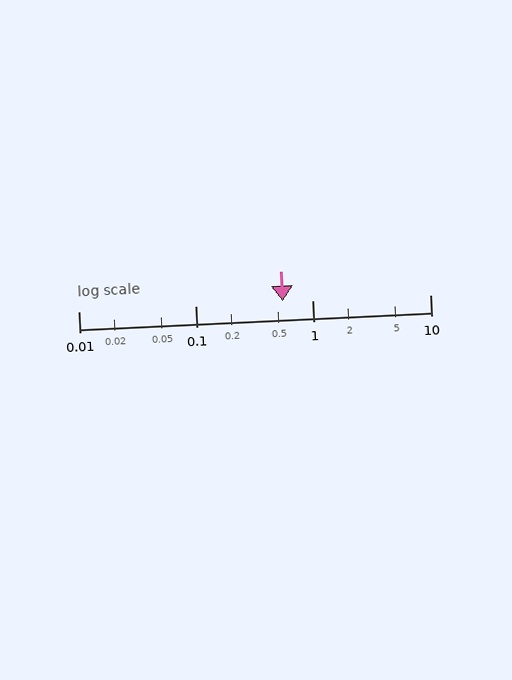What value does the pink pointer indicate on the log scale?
The pointer indicates approximately 0.55.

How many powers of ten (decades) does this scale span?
The scale spans 3 decades, from 0.01 to 10.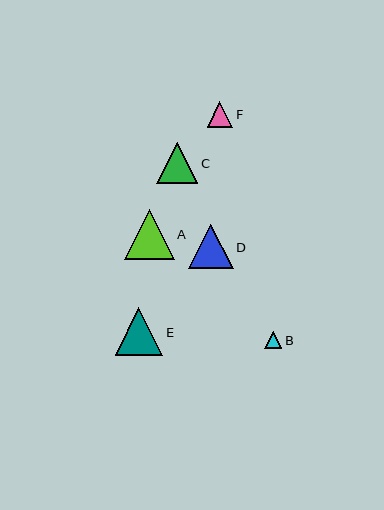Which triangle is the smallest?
Triangle B is the smallest with a size of approximately 17 pixels.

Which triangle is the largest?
Triangle A is the largest with a size of approximately 50 pixels.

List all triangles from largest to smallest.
From largest to smallest: A, E, D, C, F, B.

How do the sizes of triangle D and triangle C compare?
Triangle D and triangle C are approximately the same size.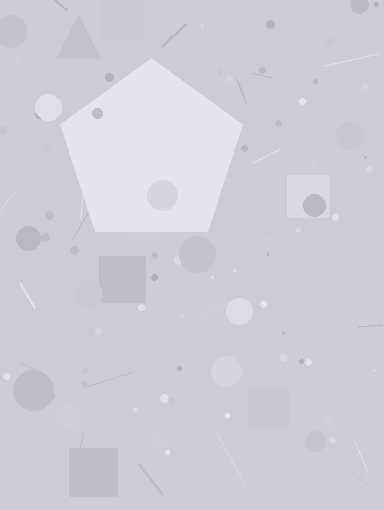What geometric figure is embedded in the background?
A pentagon is embedded in the background.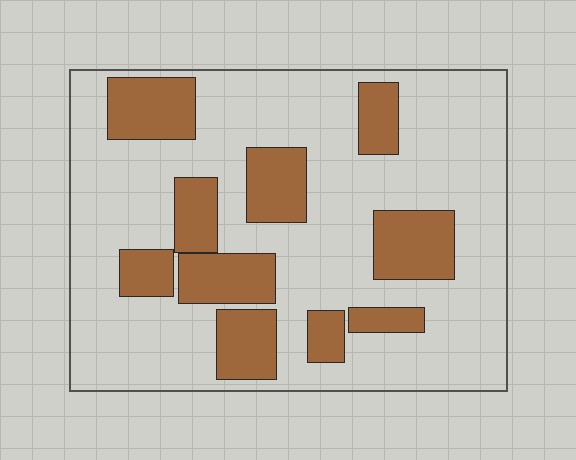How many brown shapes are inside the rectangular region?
10.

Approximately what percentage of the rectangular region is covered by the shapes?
Approximately 25%.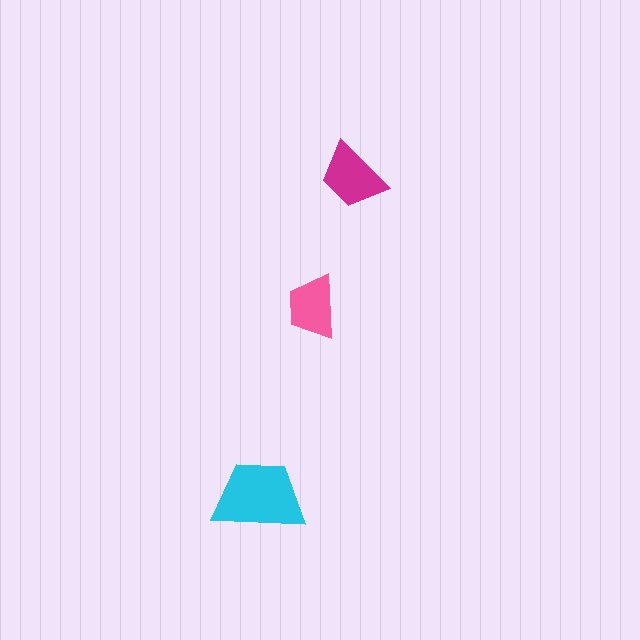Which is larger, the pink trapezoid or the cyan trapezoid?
The cyan one.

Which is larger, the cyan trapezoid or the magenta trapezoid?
The cyan one.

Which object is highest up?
The magenta trapezoid is topmost.